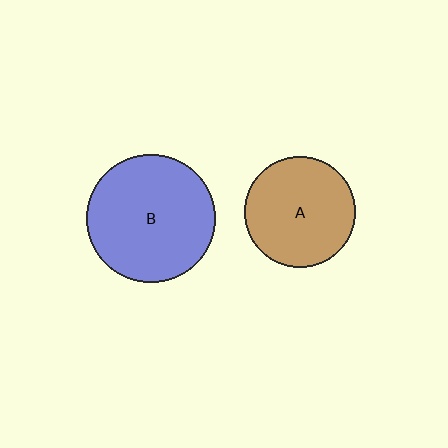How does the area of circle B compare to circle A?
Approximately 1.3 times.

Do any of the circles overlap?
No, none of the circles overlap.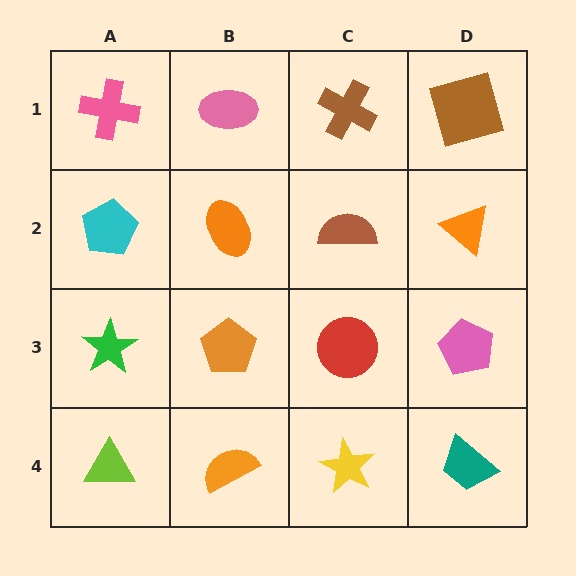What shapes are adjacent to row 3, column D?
An orange triangle (row 2, column D), a teal trapezoid (row 4, column D), a red circle (row 3, column C).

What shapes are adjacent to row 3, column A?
A cyan pentagon (row 2, column A), a lime triangle (row 4, column A), an orange pentagon (row 3, column B).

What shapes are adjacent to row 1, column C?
A brown semicircle (row 2, column C), a pink ellipse (row 1, column B), a brown square (row 1, column D).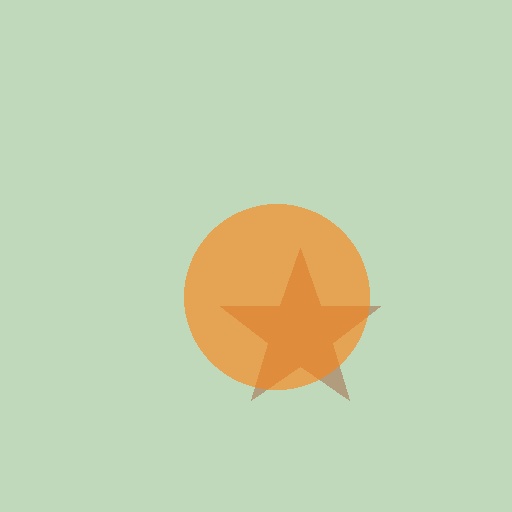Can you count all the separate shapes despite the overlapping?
Yes, there are 2 separate shapes.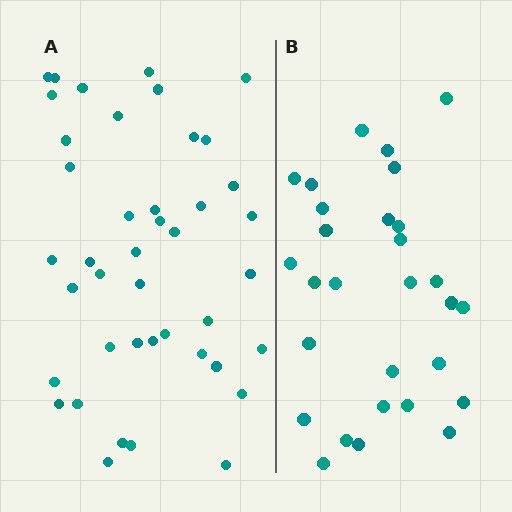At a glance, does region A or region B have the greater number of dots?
Region A (the left region) has more dots.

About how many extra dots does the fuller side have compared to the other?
Region A has approximately 15 more dots than region B.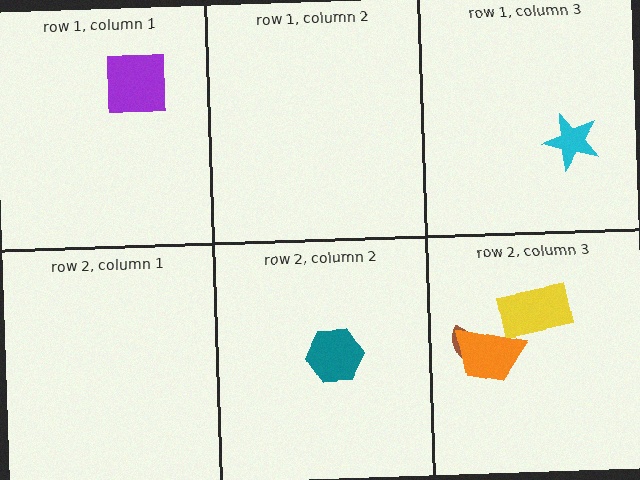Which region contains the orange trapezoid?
The row 2, column 3 region.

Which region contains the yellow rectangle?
The row 2, column 3 region.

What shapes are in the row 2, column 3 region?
The brown semicircle, the yellow rectangle, the orange trapezoid.